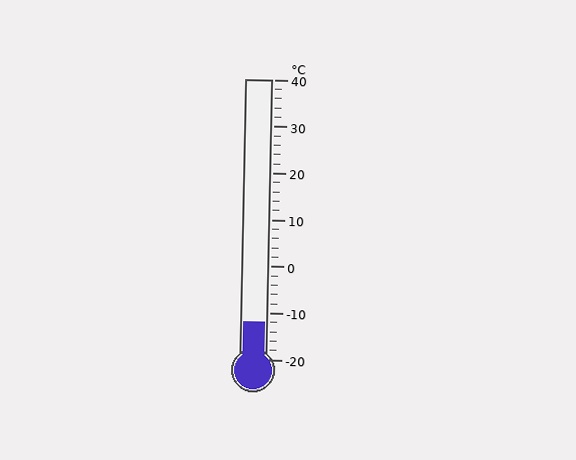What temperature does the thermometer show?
The thermometer shows approximately -12°C.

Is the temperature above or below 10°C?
The temperature is below 10°C.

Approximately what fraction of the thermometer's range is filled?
The thermometer is filled to approximately 15% of its range.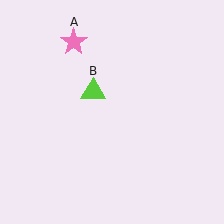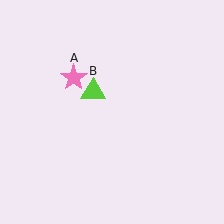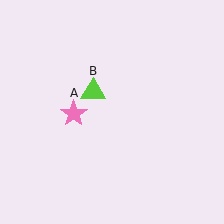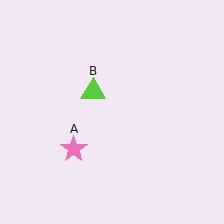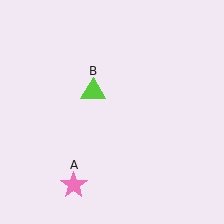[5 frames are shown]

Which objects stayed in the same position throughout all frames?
Lime triangle (object B) remained stationary.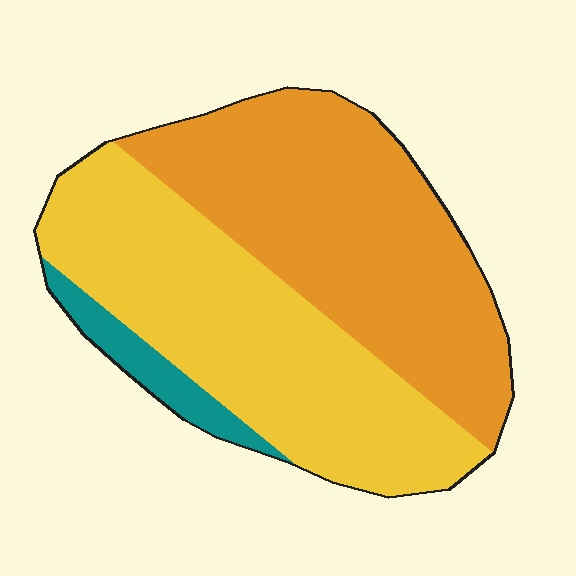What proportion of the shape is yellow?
Yellow takes up about one half (1/2) of the shape.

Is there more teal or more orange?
Orange.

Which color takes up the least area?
Teal, at roughly 5%.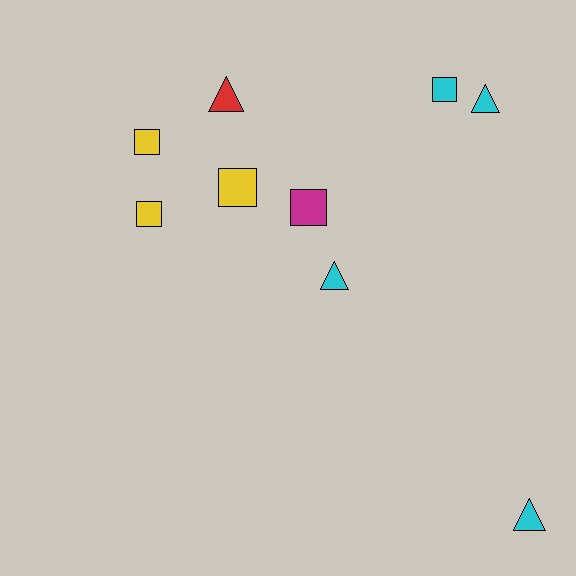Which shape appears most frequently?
Square, with 5 objects.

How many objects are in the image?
There are 9 objects.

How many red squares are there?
There are no red squares.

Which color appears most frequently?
Cyan, with 4 objects.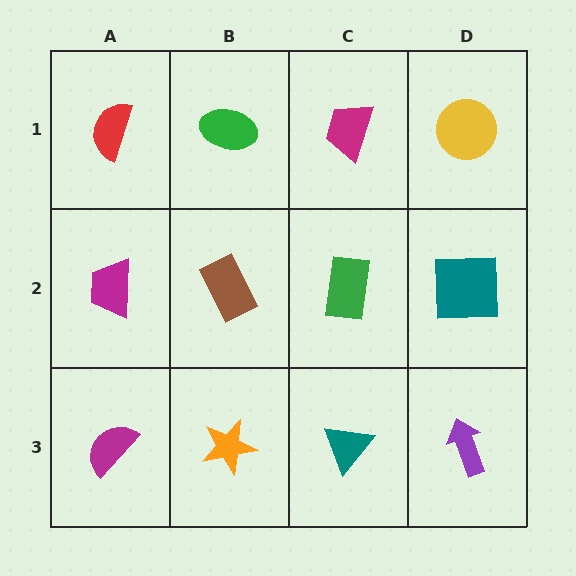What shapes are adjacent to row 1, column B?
A brown rectangle (row 2, column B), a red semicircle (row 1, column A), a magenta trapezoid (row 1, column C).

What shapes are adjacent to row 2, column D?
A yellow circle (row 1, column D), a purple arrow (row 3, column D), a green rectangle (row 2, column C).